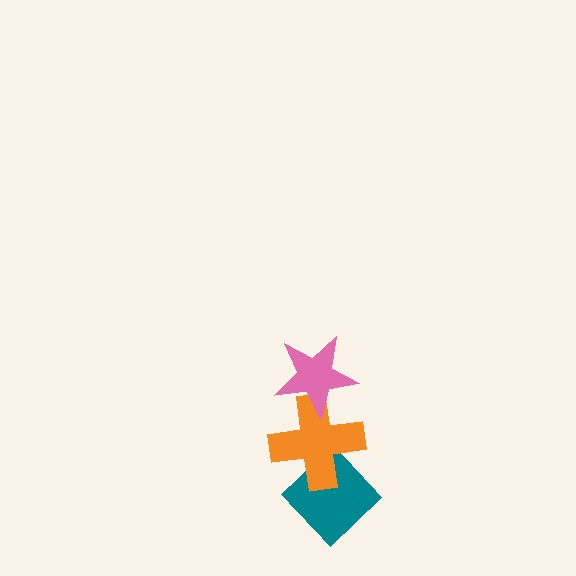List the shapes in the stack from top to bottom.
From top to bottom: the pink star, the orange cross, the teal diamond.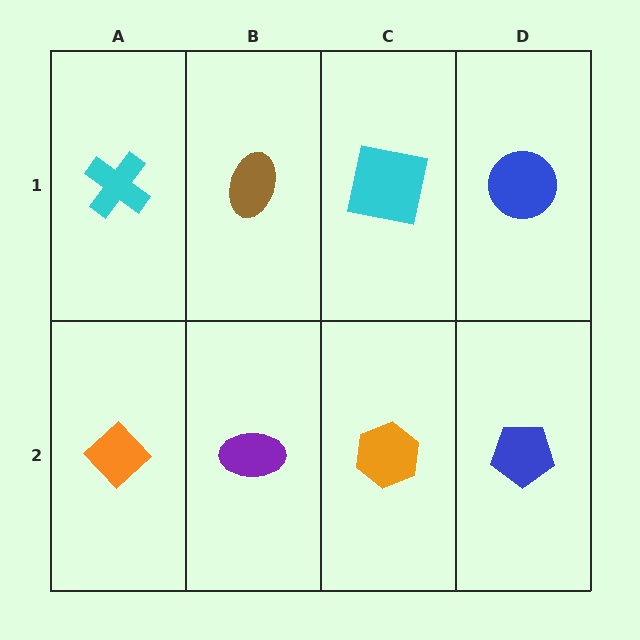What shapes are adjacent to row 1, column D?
A blue pentagon (row 2, column D), a cyan square (row 1, column C).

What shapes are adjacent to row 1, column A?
An orange diamond (row 2, column A), a brown ellipse (row 1, column B).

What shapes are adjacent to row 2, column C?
A cyan square (row 1, column C), a purple ellipse (row 2, column B), a blue pentagon (row 2, column D).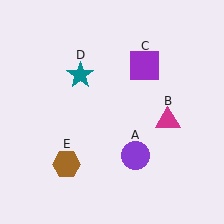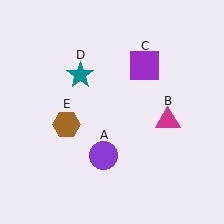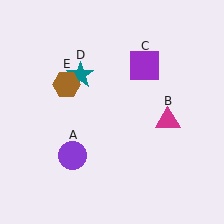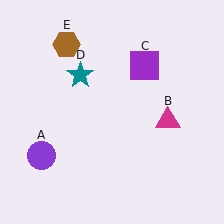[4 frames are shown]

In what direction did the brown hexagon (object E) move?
The brown hexagon (object E) moved up.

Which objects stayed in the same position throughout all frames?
Magenta triangle (object B) and purple square (object C) and teal star (object D) remained stationary.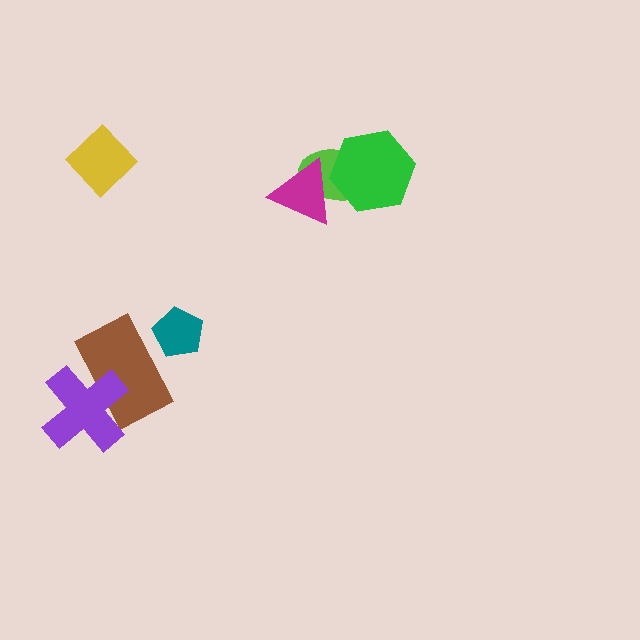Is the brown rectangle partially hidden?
Yes, it is partially covered by another shape.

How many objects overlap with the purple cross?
1 object overlaps with the purple cross.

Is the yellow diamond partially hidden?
No, no other shape covers it.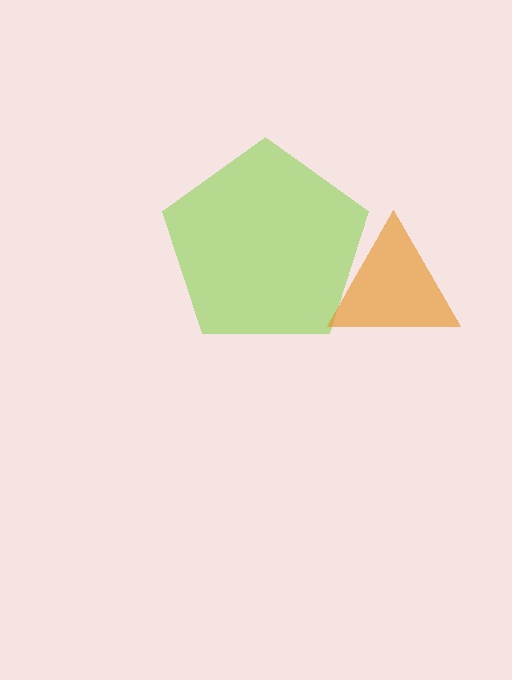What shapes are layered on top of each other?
The layered shapes are: a lime pentagon, an orange triangle.